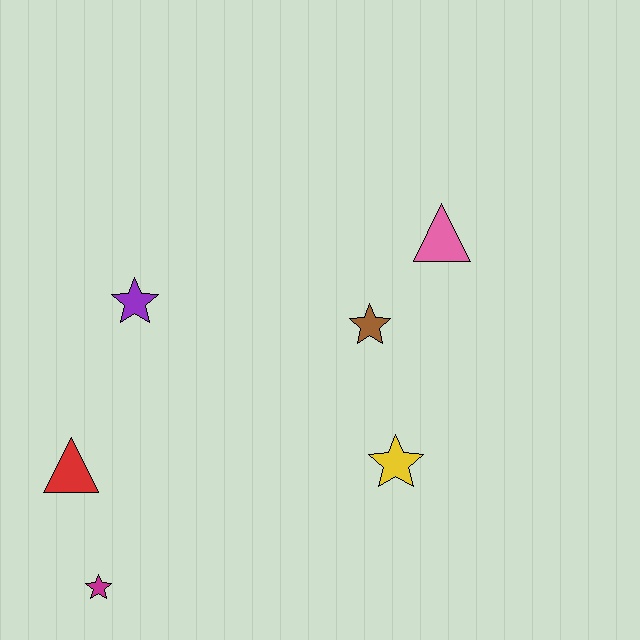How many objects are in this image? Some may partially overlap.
There are 6 objects.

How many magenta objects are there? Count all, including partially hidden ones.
There is 1 magenta object.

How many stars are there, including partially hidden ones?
There are 4 stars.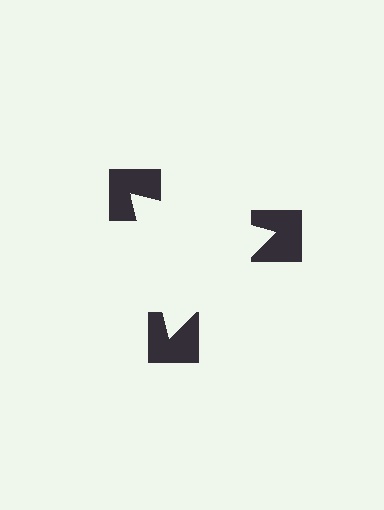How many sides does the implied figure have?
3 sides.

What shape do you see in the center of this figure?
An illusory triangle — its edges are inferred from the aligned wedge cuts in the notched squares, not physically drawn.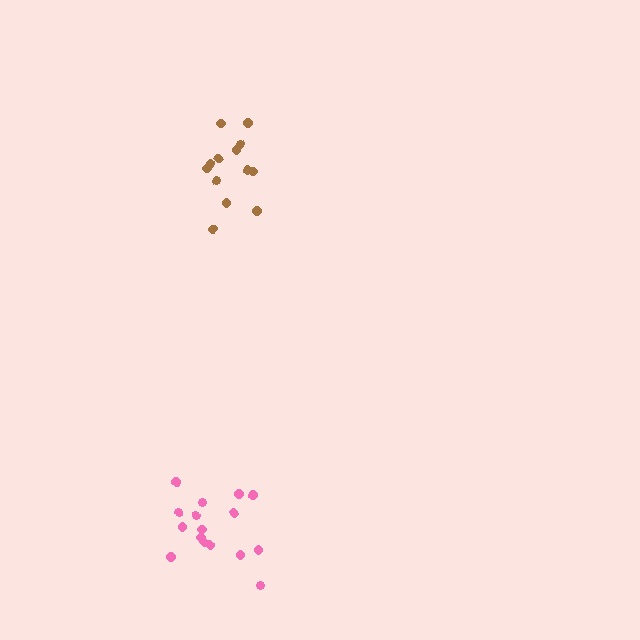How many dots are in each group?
Group 1: 16 dots, Group 2: 13 dots (29 total).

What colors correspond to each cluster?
The clusters are colored: pink, brown.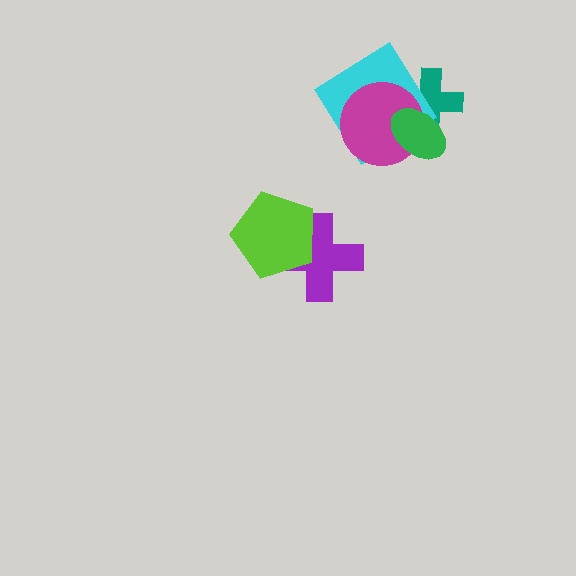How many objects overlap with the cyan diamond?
3 objects overlap with the cyan diamond.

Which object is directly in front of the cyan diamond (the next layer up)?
The magenta circle is directly in front of the cyan diamond.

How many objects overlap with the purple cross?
1 object overlaps with the purple cross.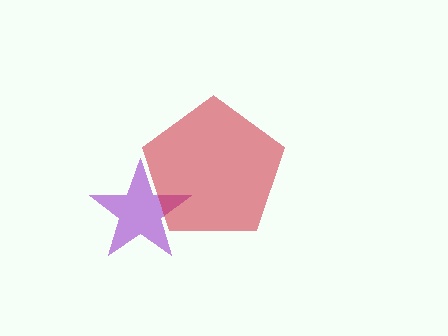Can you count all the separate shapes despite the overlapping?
Yes, there are 2 separate shapes.